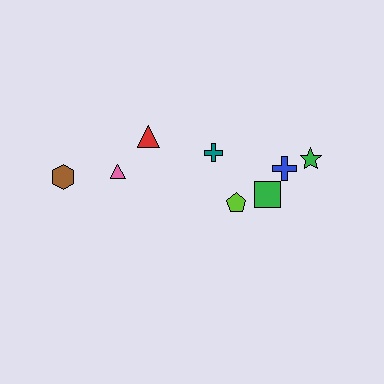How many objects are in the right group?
There are 5 objects.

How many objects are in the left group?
There are 3 objects.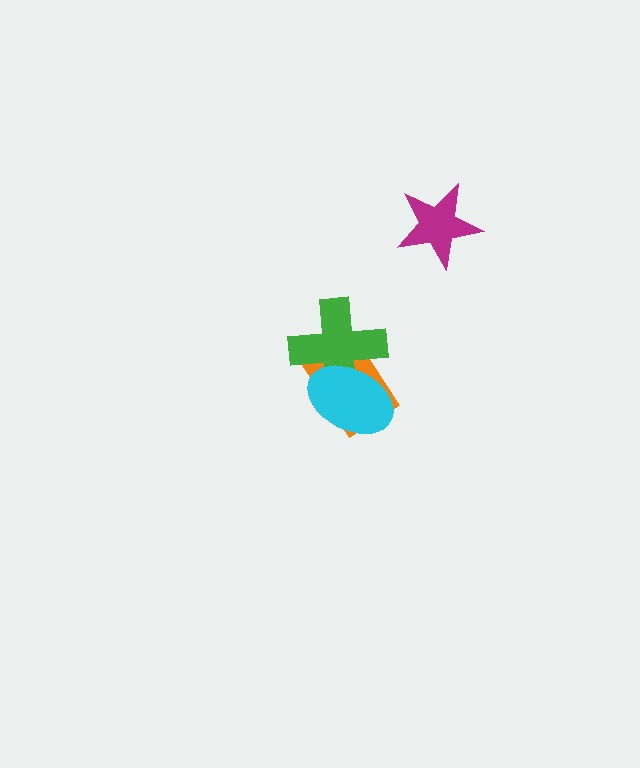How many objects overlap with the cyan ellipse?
2 objects overlap with the cyan ellipse.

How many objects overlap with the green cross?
2 objects overlap with the green cross.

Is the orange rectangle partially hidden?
Yes, it is partially covered by another shape.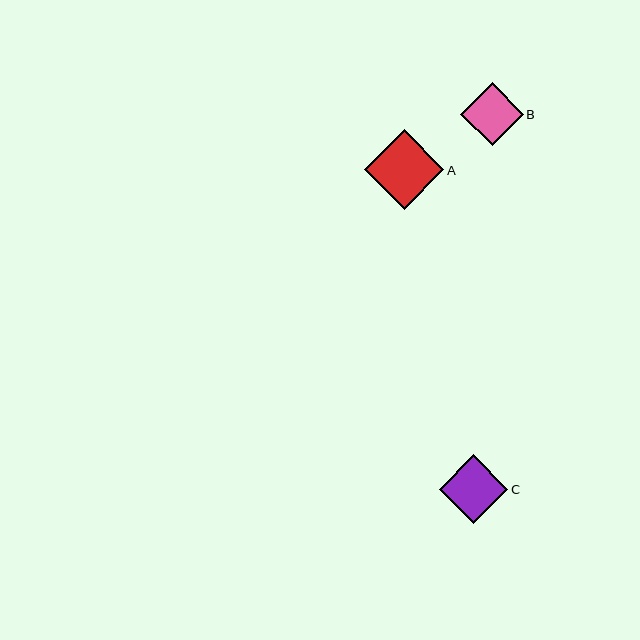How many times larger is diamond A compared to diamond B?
Diamond A is approximately 1.3 times the size of diamond B.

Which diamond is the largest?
Diamond A is the largest with a size of approximately 79 pixels.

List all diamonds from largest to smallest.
From largest to smallest: A, C, B.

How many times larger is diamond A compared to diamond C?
Diamond A is approximately 1.2 times the size of diamond C.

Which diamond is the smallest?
Diamond B is the smallest with a size of approximately 63 pixels.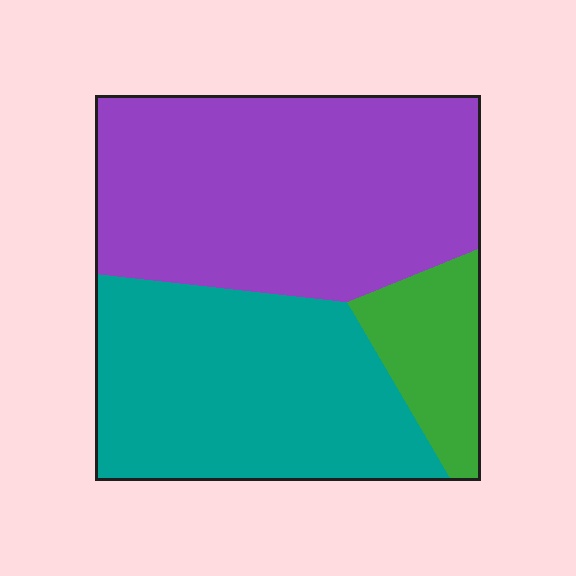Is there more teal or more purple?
Purple.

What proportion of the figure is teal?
Teal takes up about two fifths (2/5) of the figure.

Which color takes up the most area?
Purple, at roughly 50%.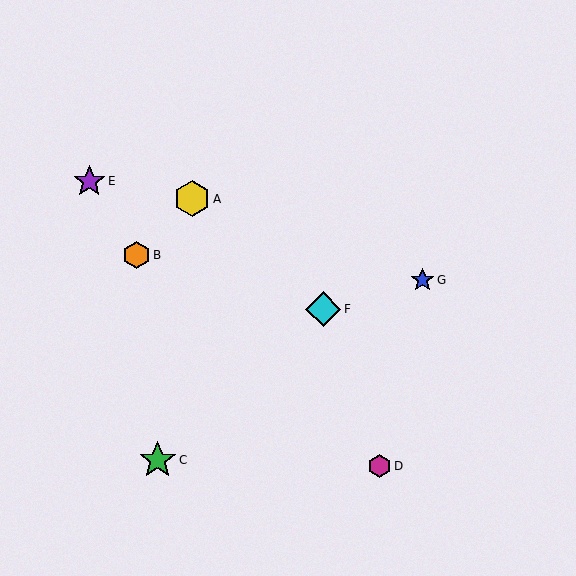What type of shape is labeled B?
Shape B is an orange hexagon.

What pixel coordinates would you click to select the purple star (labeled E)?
Click at (89, 181) to select the purple star E.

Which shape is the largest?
The green star (labeled C) is the largest.